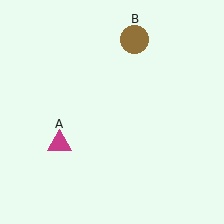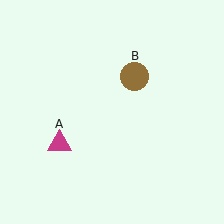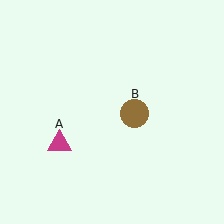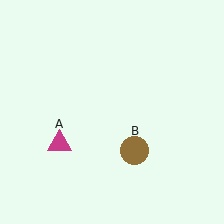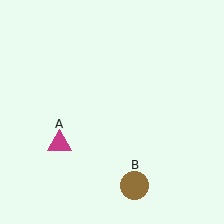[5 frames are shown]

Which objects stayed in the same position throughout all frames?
Magenta triangle (object A) remained stationary.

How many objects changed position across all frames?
1 object changed position: brown circle (object B).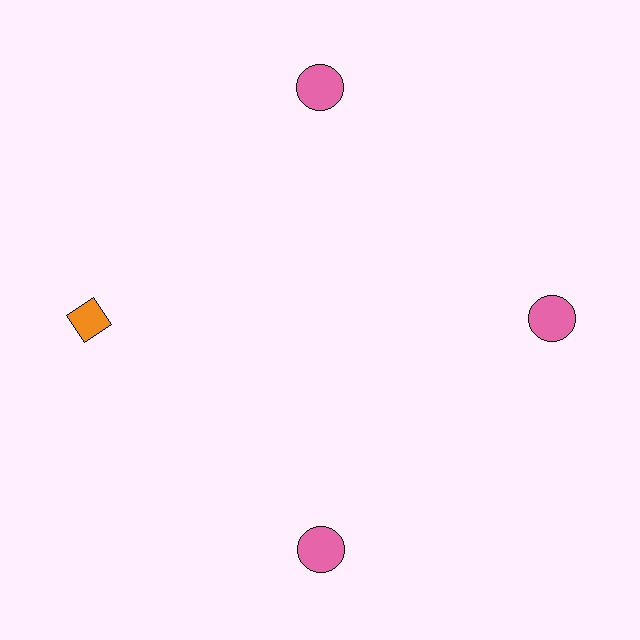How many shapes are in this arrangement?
There are 4 shapes arranged in a ring pattern.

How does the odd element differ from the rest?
It differs in both color (orange instead of pink) and shape (diamond instead of circle).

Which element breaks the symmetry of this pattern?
The orange diamond at roughly the 9 o'clock position breaks the symmetry. All other shapes are pink circles.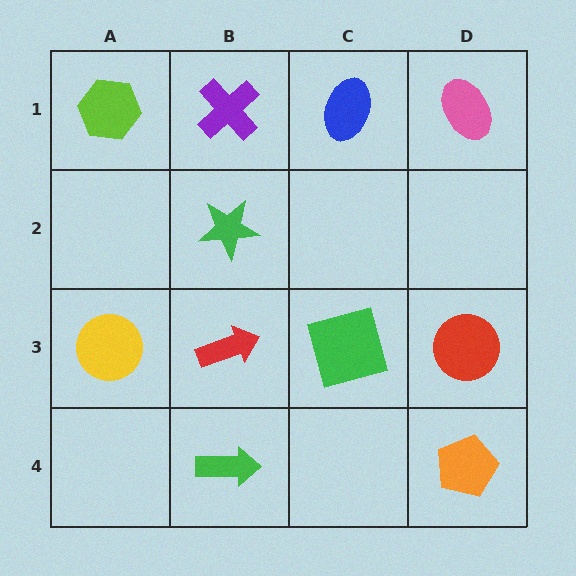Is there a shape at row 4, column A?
No, that cell is empty.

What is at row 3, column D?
A red circle.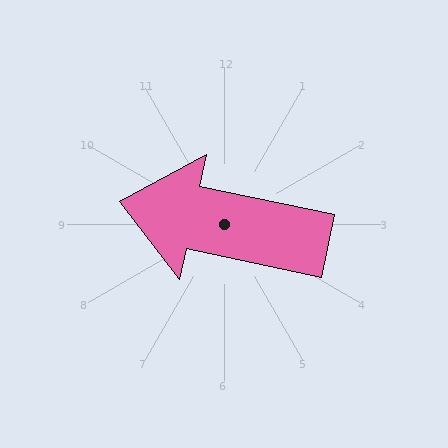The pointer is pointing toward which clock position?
Roughly 9 o'clock.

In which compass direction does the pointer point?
West.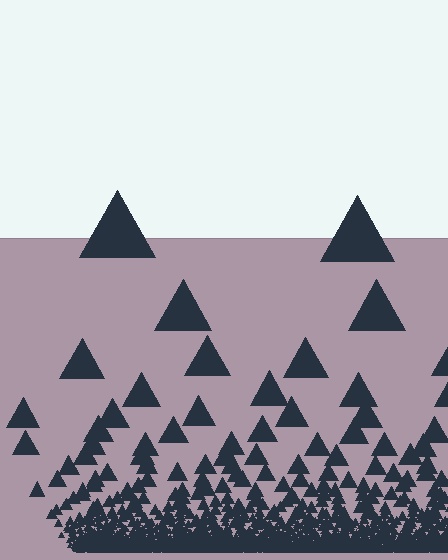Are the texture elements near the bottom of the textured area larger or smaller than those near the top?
Smaller. The gradient is inverted — elements near the bottom are smaller and denser.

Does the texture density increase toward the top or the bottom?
Density increases toward the bottom.